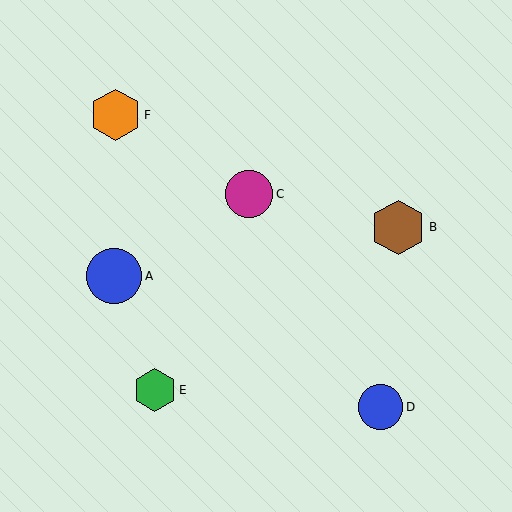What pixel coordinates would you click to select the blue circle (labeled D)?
Click at (380, 407) to select the blue circle D.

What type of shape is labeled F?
Shape F is an orange hexagon.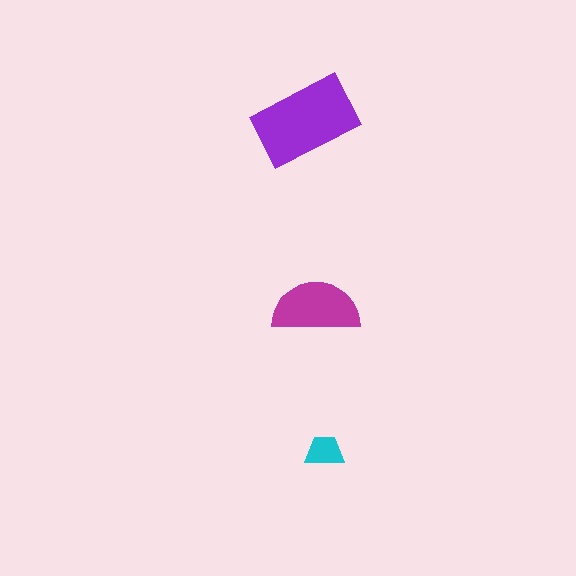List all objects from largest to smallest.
The purple rectangle, the magenta semicircle, the cyan trapezoid.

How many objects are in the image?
There are 3 objects in the image.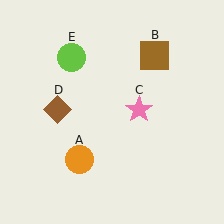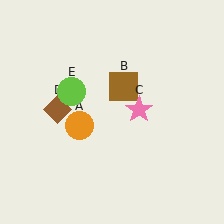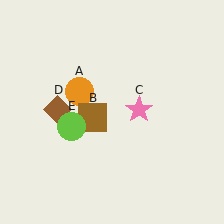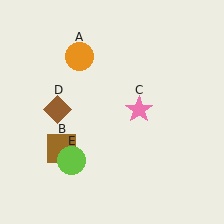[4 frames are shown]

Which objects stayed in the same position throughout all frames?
Pink star (object C) and brown diamond (object D) remained stationary.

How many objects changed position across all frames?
3 objects changed position: orange circle (object A), brown square (object B), lime circle (object E).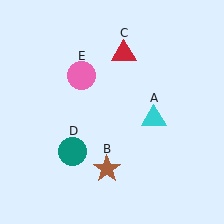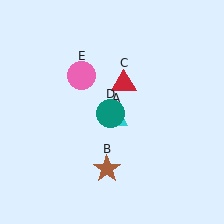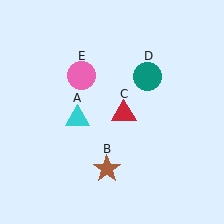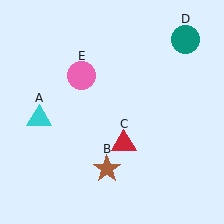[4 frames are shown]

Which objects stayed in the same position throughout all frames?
Brown star (object B) and pink circle (object E) remained stationary.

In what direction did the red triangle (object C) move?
The red triangle (object C) moved down.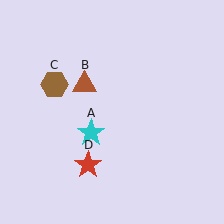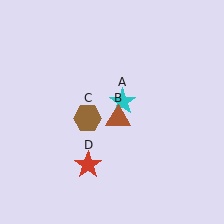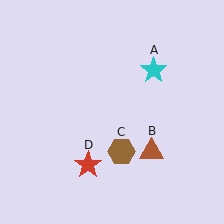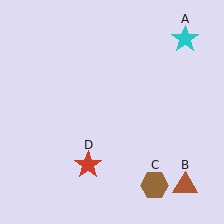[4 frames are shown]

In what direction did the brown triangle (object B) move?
The brown triangle (object B) moved down and to the right.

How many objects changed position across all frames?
3 objects changed position: cyan star (object A), brown triangle (object B), brown hexagon (object C).